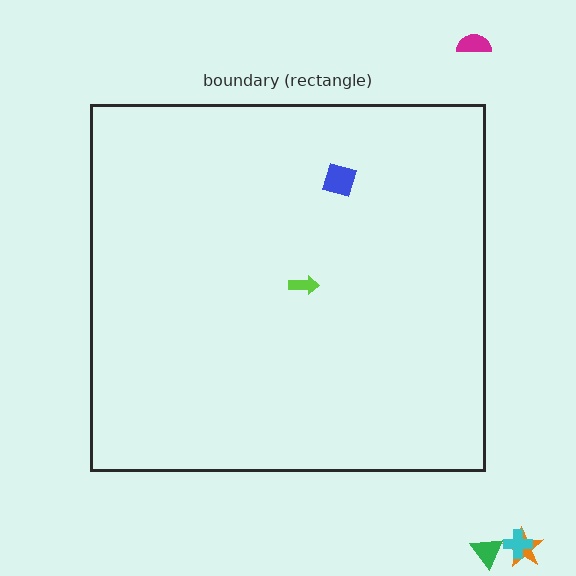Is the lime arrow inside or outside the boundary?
Inside.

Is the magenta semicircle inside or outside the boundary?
Outside.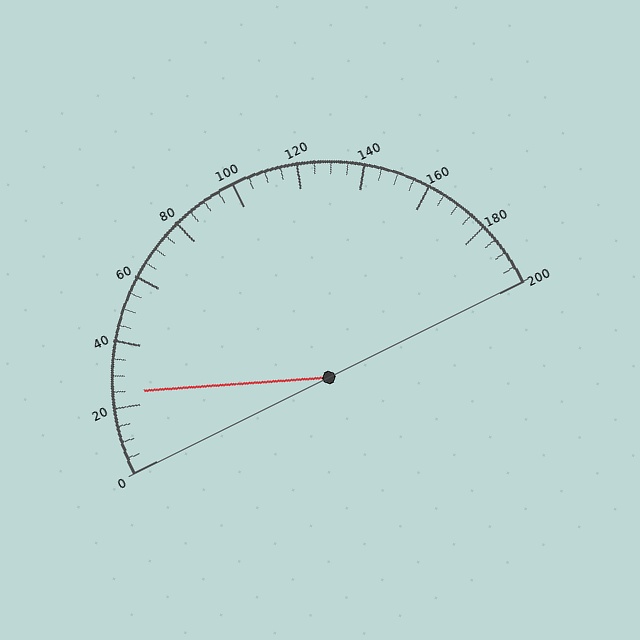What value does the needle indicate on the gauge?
The needle indicates approximately 25.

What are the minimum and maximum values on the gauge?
The gauge ranges from 0 to 200.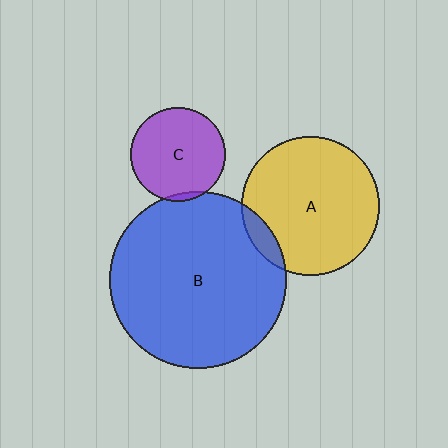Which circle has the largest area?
Circle B (blue).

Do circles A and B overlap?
Yes.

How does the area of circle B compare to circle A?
Approximately 1.6 times.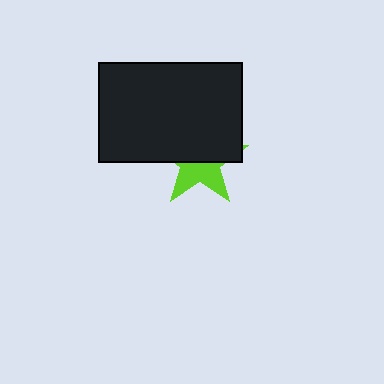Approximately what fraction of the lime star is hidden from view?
Roughly 58% of the lime star is hidden behind the black rectangle.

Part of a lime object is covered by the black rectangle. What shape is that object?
It is a star.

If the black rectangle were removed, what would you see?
You would see the complete lime star.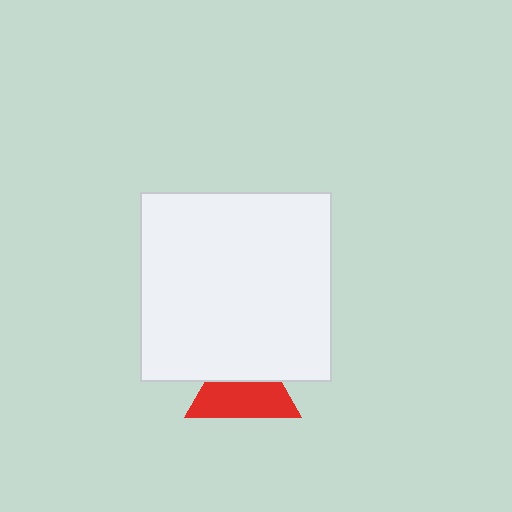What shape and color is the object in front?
The object in front is a white rectangle.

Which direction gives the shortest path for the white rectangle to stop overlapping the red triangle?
Moving up gives the shortest separation.